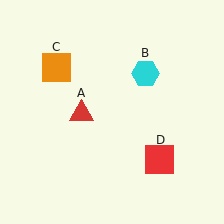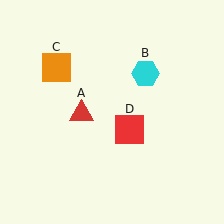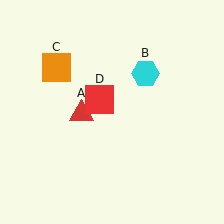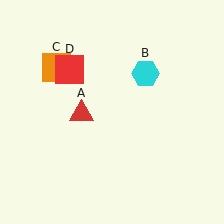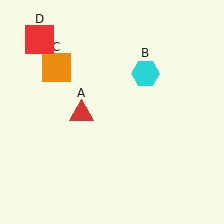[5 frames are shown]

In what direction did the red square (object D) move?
The red square (object D) moved up and to the left.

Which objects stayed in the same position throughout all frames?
Red triangle (object A) and cyan hexagon (object B) and orange square (object C) remained stationary.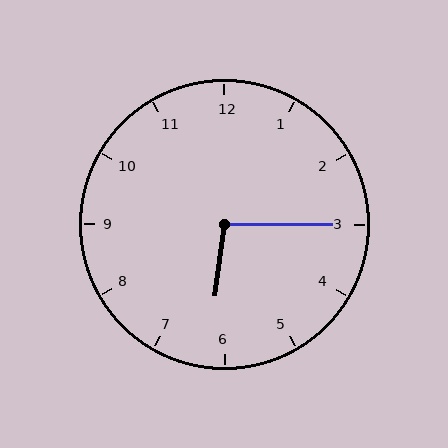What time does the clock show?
6:15.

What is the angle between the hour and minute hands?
Approximately 98 degrees.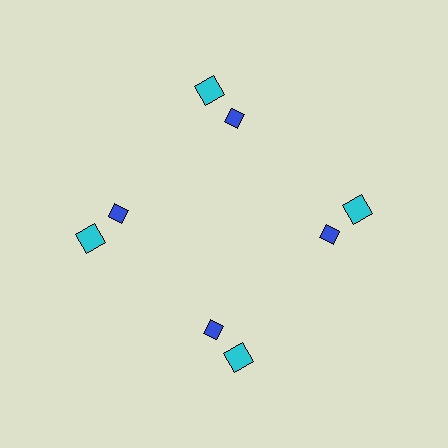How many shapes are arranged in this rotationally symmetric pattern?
There are 8 shapes, arranged in 4 groups of 2.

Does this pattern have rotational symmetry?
Yes, this pattern has 4-fold rotational symmetry. It looks the same after rotating 90 degrees around the center.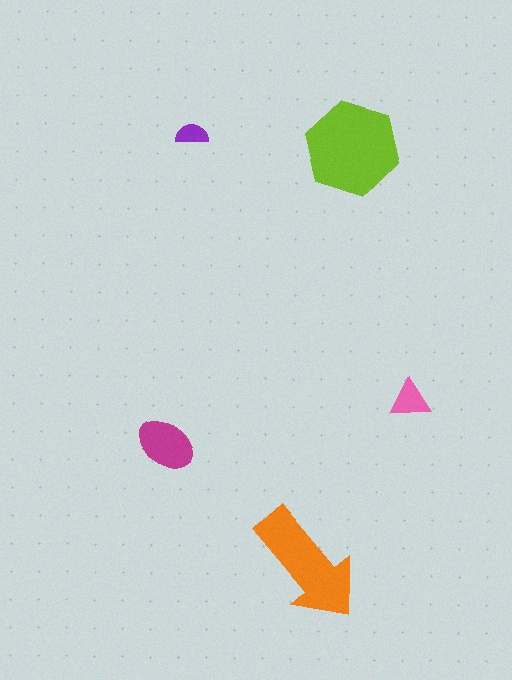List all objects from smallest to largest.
The purple semicircle, the pink triangle, the magenta ellipse, the orange arrow, the lime hexagon.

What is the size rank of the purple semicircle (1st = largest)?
5th.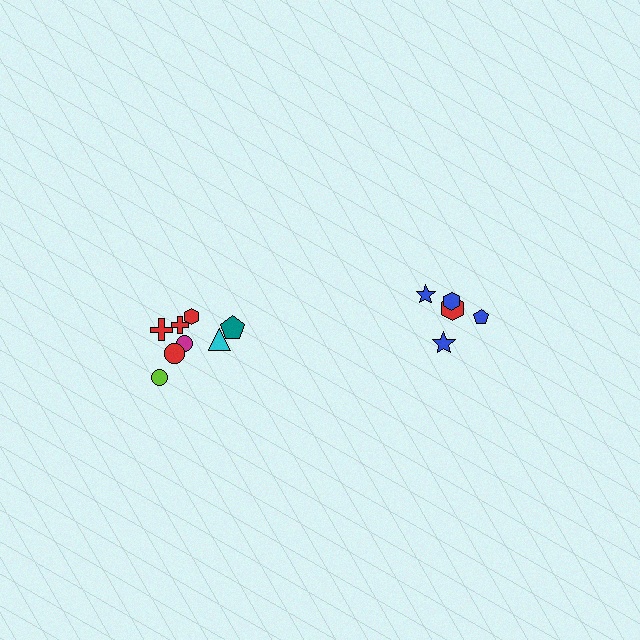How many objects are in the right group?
There are 5 objects.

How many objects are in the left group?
There are 8 objects.